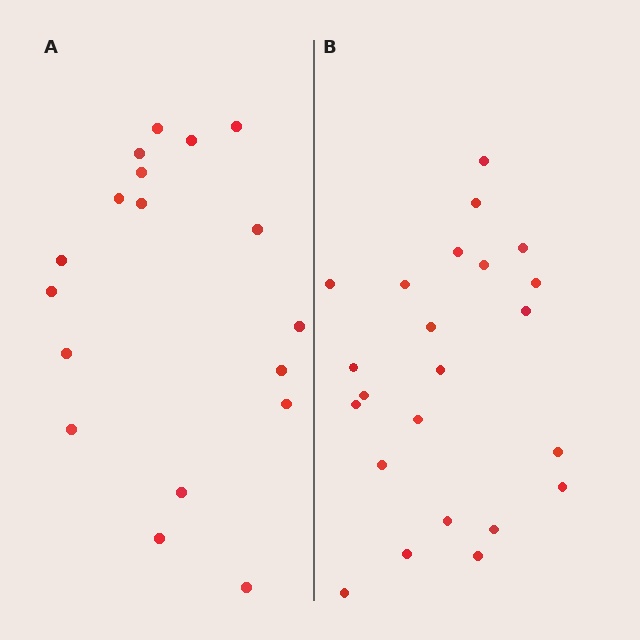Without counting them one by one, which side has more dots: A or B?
Region B (the right region) has more dots.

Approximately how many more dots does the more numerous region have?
Region B has about 5 more dots than region A.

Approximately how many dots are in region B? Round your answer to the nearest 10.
About 20 dots. (The exact count is 23, which rounds to 20.)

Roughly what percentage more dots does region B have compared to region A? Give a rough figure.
About 30% more.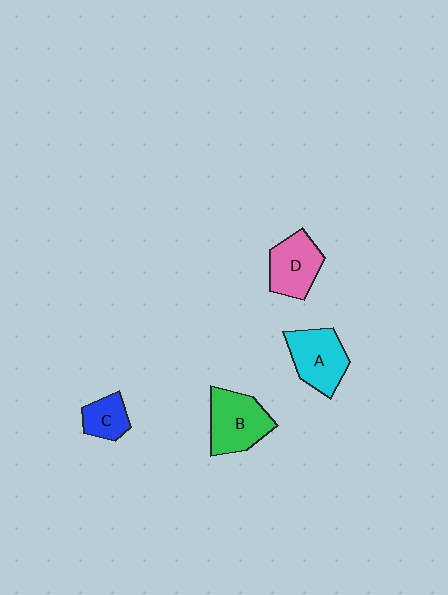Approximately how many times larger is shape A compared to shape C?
Approximately 1.8 times.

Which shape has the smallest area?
Shape C (blue).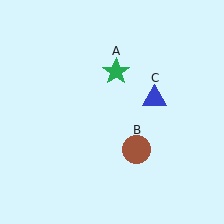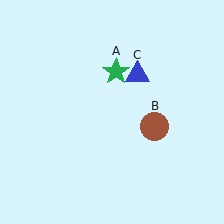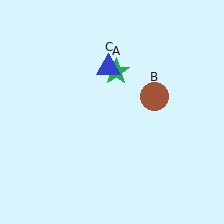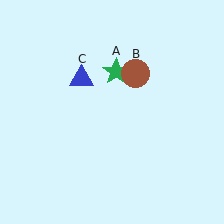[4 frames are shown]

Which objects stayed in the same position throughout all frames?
Green star (object A) remained stationary.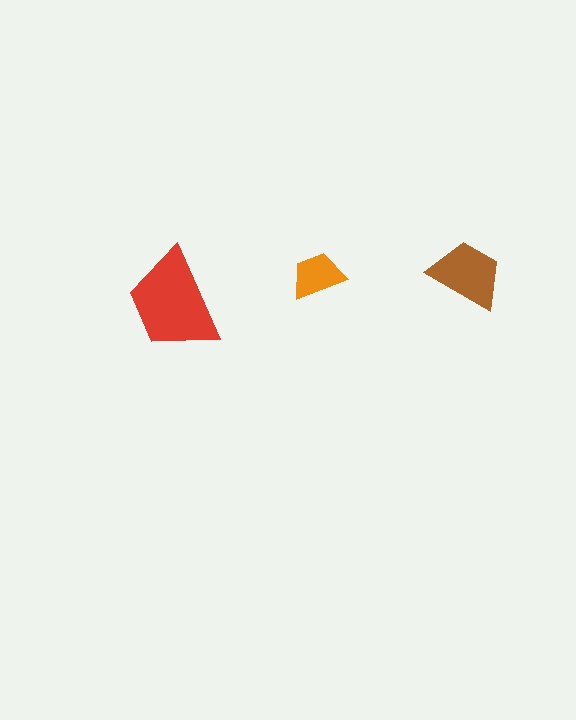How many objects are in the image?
There are 3 objects in the image.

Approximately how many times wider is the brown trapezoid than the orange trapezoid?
About 1.5 times wider.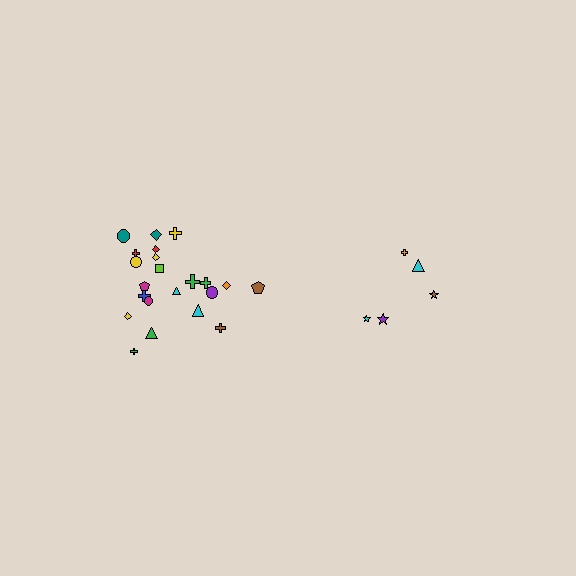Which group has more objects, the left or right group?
The left group.